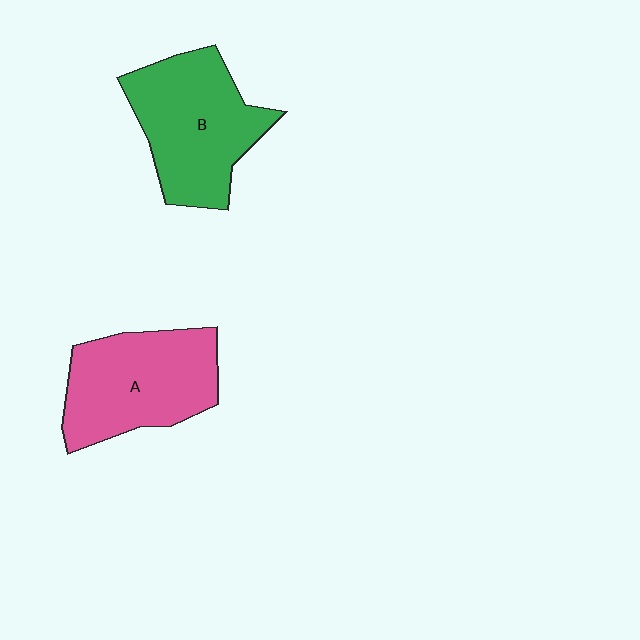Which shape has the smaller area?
Shape A (pink).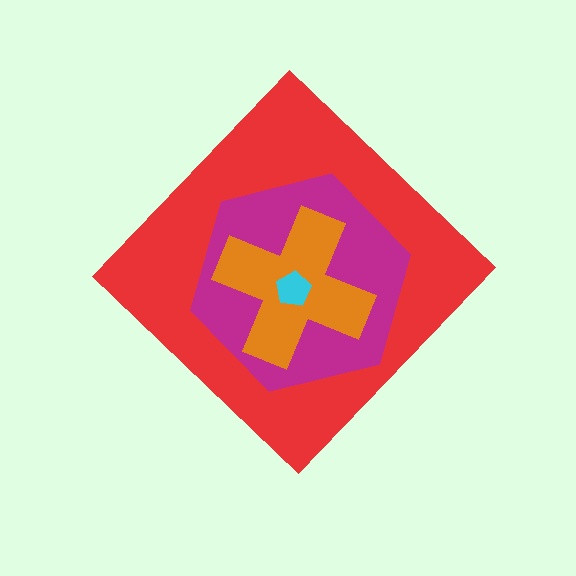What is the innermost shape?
The cyan pentagon.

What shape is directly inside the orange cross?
The cyan pentagon.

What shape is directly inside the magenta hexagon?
The orange cross.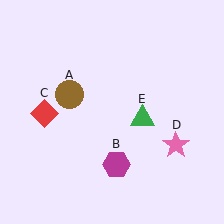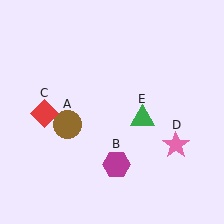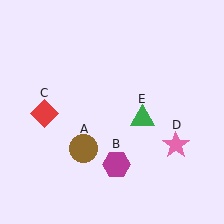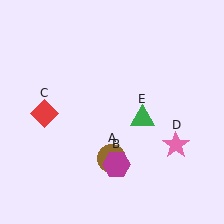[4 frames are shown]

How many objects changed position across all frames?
1 object changed position: brown circle (object A).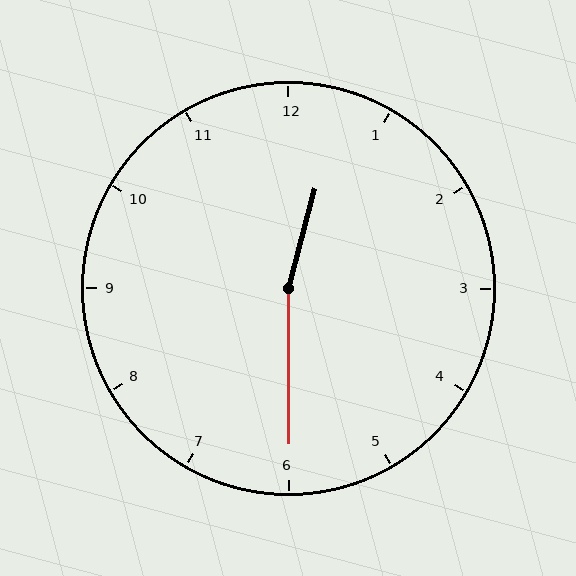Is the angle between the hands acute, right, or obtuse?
It is obtuse.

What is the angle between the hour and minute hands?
Approximately 165 degrees.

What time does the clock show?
12:30.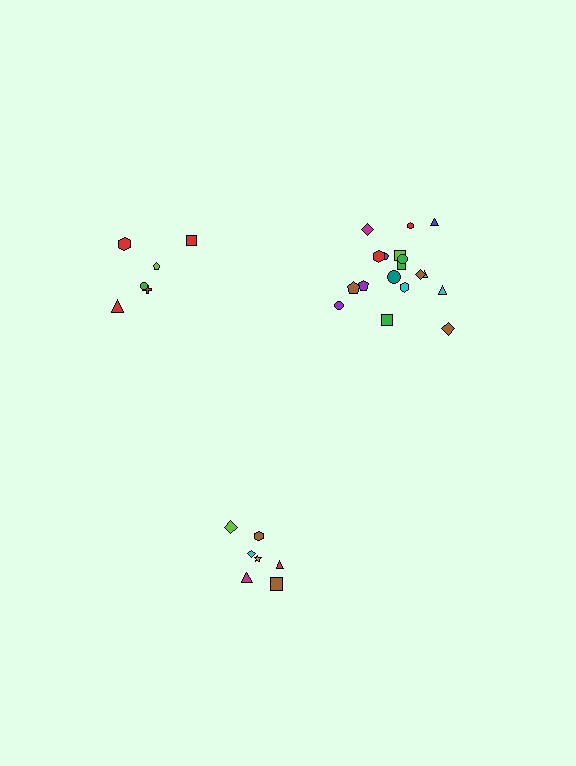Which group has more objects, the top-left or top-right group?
The top-right group.